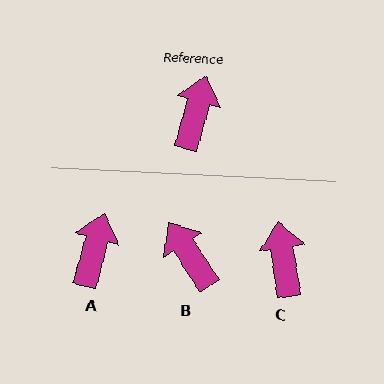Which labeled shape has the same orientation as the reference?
A.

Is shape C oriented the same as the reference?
No, it is off by about 24 degrees.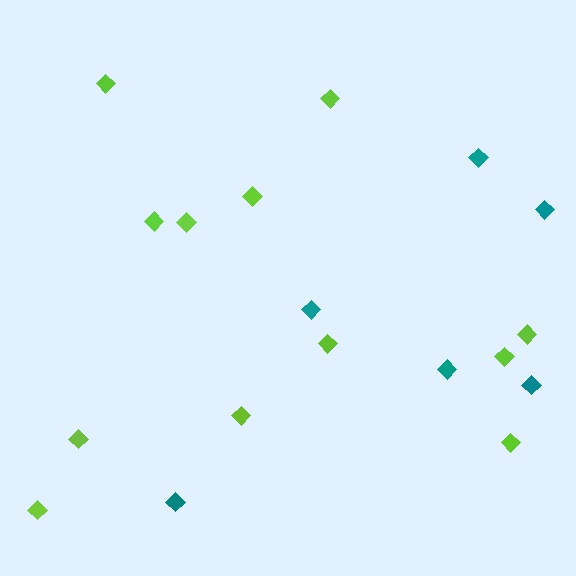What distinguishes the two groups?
There are 2 groups: one group of teal diamonds (6) and one group of lime diamonds (12).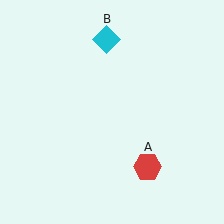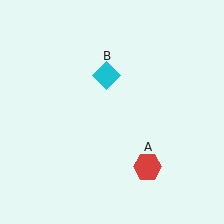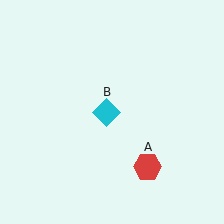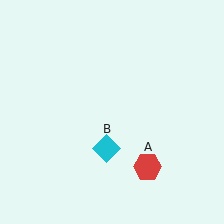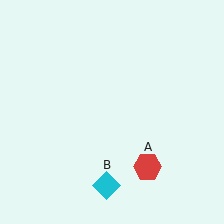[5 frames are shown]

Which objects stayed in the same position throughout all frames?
Red hexagon (object A) remained stationary.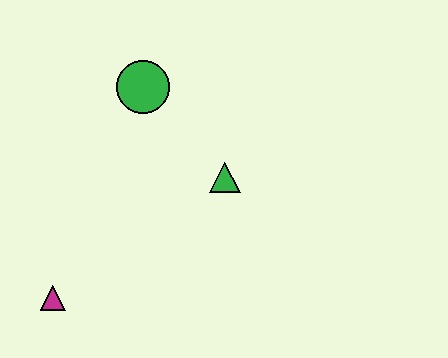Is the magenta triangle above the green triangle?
No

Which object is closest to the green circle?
The green triangle is closest to the green circle.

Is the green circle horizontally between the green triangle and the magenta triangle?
Yes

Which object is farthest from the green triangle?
The magenta triangle is farthest from the green triangle.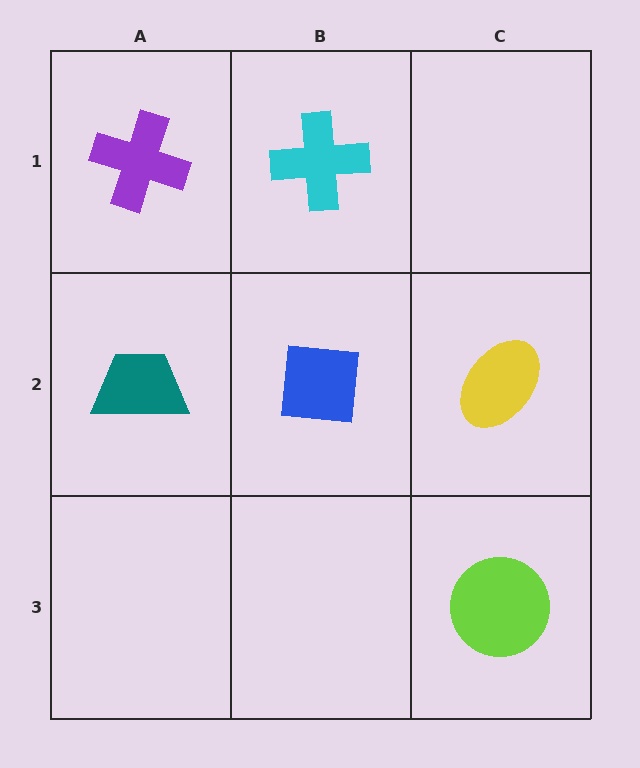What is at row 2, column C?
A yellow ellipse.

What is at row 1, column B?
A cyan cross.